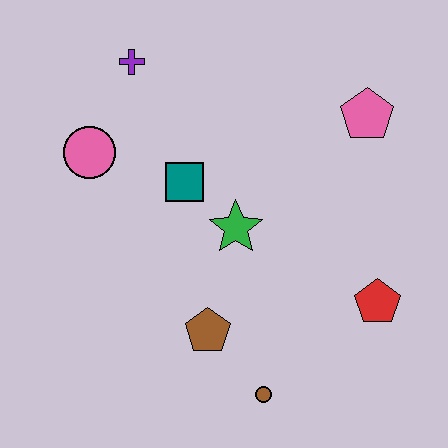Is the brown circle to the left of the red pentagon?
Yes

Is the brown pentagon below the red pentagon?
Yes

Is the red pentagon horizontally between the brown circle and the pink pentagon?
No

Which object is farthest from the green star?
The purple cross is farthest from the green star.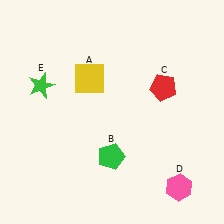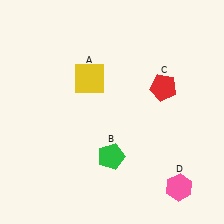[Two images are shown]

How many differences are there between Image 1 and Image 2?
There is 1 difference between the two images.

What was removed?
The green star (E) was removed in Image 2.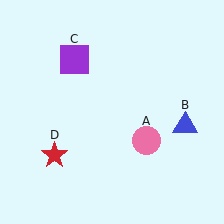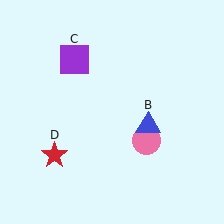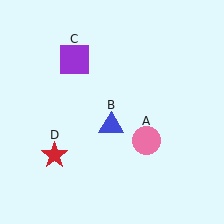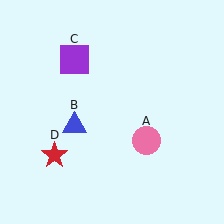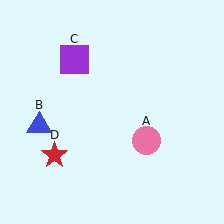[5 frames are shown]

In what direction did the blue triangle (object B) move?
The blue triangle (object B) moved left.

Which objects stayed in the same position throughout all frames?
Pink circle (object A) and purple square (object C) and red star (object D) remained stationary.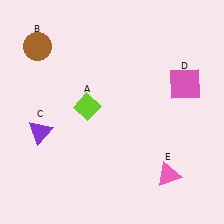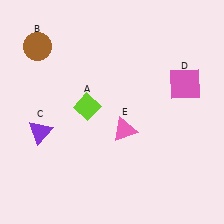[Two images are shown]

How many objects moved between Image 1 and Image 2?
1 object moved between the two images.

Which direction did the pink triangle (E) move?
The pink triangle (E) moved up.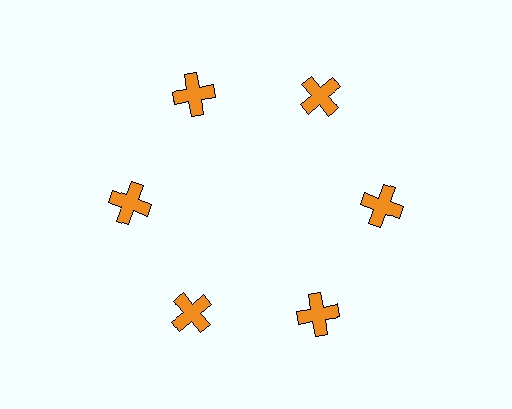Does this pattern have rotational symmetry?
Yes, this pattern has 6-fold rotational symmetry. It looks the same after rotating 60 degrees around the center.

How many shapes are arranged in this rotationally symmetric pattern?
There are 6 shapes, arranged in 6 groups of 1.